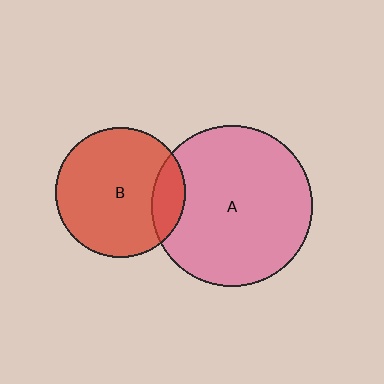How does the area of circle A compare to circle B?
Approximately 1.5 times.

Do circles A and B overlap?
Yes.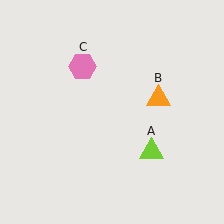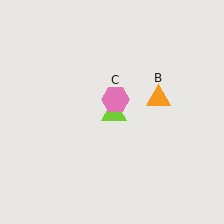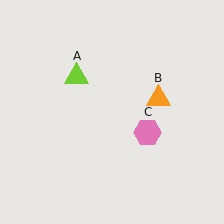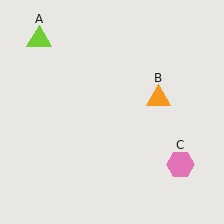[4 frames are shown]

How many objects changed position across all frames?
2 objects changed position: lime triangle (object A), pink hexagon (object C).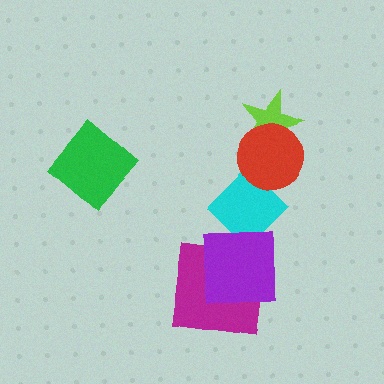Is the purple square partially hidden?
No, no other shape covers it.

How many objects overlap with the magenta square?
1 object overlaps with the magenta square.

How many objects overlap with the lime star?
1 object overlaps with the lime star.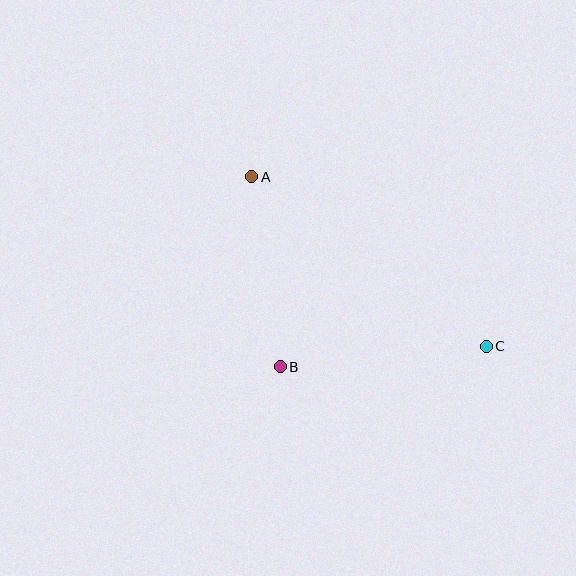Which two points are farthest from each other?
Points A and C are farthest from each other.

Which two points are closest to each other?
Points A and B are closest to each other.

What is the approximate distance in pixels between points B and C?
The distance between B and C is approximately 207 pixels.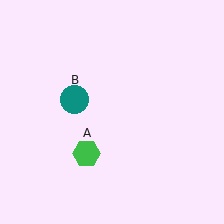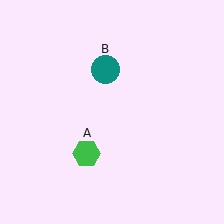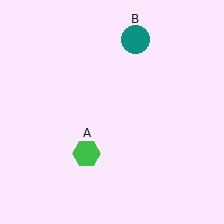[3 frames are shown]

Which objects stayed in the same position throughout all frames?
Green hexagon (object A) remained stationary.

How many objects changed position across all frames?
1 object changed position: teal circle (object B).